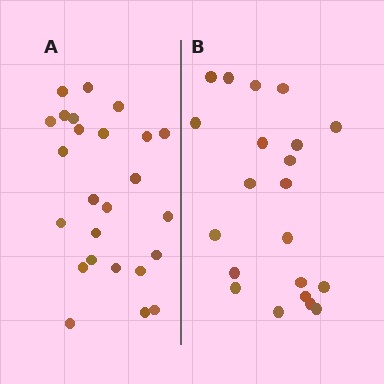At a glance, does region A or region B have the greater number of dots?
Region A (the left region) has more dots.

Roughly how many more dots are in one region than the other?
Region A has about 4 more dots than region B.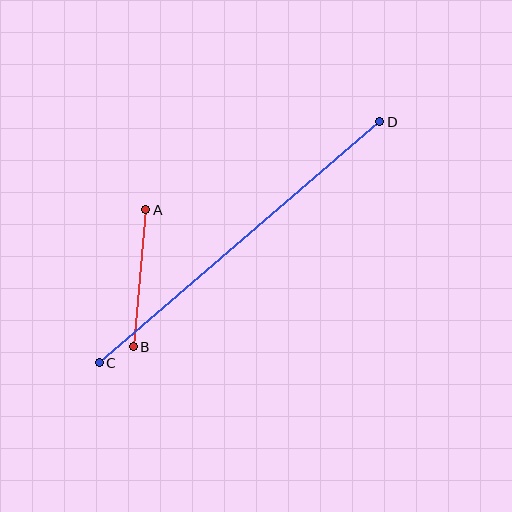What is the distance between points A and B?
The distance is approximately 137 pixels.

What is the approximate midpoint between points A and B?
The midpoint is at approximately (140, 278) pixels.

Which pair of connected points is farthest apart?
Points C and D are farthest apart.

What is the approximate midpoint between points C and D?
The midpoint is at approximately (240, 242) pixels.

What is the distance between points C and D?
The distance is approximately 370 pixels.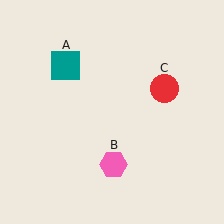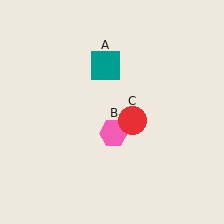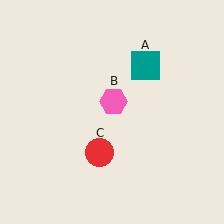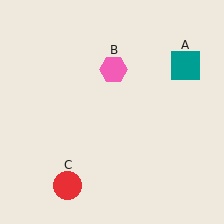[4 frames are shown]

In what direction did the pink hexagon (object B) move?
The pink hexagon (object B) moved up.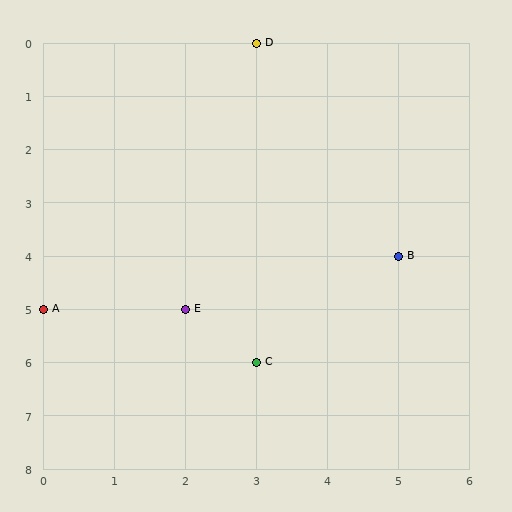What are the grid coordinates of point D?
Point D is at grid coordinates (3, 0).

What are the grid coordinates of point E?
Point E is at grid coordinates (2, 5).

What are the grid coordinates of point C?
Point C is at grid coordinates (3, 6).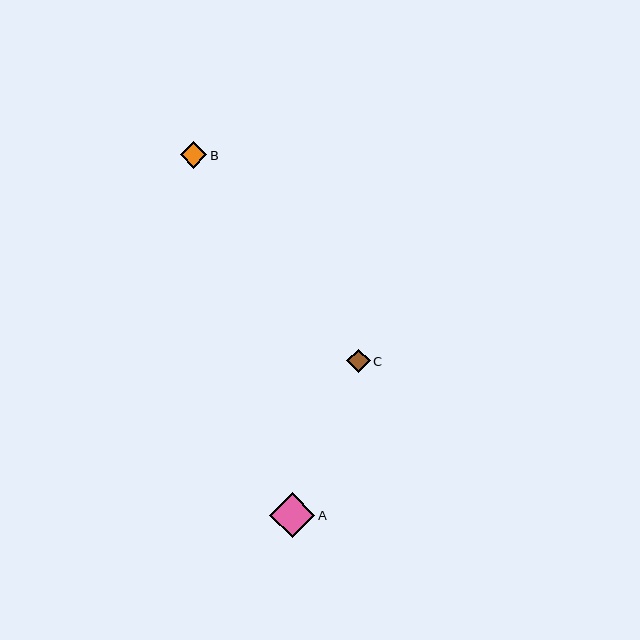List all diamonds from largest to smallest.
From largest to smallest: A, B, C.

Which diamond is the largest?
Diamond A is the largest with a size of approximately 45 pixels.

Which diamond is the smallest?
Diamond C is the smallest with a size of approximately 23 pixels.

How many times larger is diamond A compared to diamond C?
Diamond A is approximately 1.9 times the size of diamond C.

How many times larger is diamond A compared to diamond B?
Diamond A is approximately 1.7 times the size of diamond B.